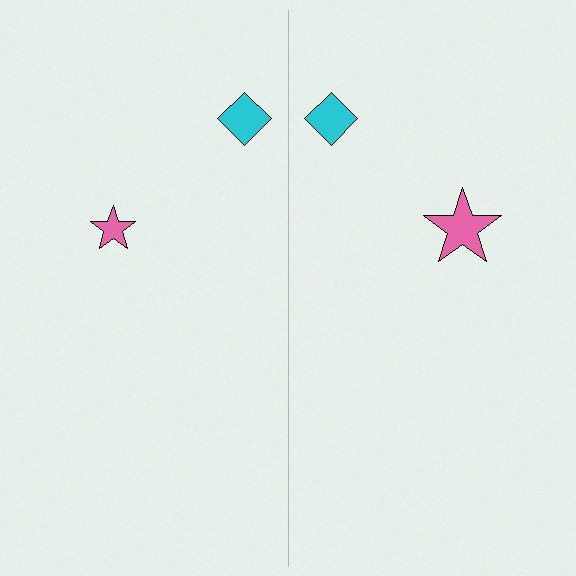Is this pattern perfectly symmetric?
No, the pattern is not perfectly symmetric. The pink star on the right side has a different size than its mirror counterpart.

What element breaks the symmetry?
The pink star on the right side has a different size than its mirror counterpart.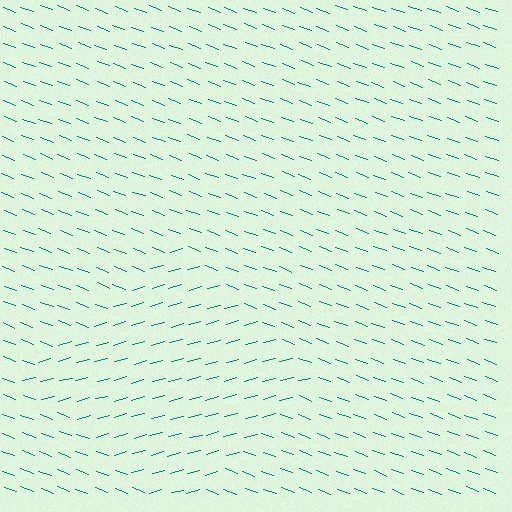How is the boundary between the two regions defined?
The boundary is defined purely by a change in line orientation (approximately 35 degrees difference). All lines are the same color and thickness.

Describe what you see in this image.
The image is filled with small teal line segments. A diamond region in the image has lines oriented differently from the surrounding lines, creating a visible texture boundary.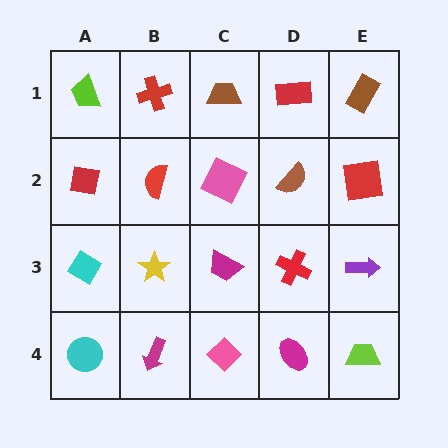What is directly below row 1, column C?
A pink square.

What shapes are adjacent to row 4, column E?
A purple arrow (row 3, column E), a magenta ellipse (row 4, column D).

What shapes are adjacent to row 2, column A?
A lime trapezoid (row 1, column A), a cyan diamond (row 3, column A), a red semicircle (row 2, column B).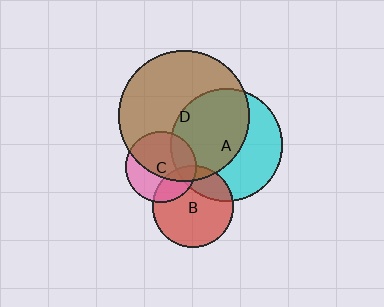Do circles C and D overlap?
Yes.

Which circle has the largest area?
Circle D (brown).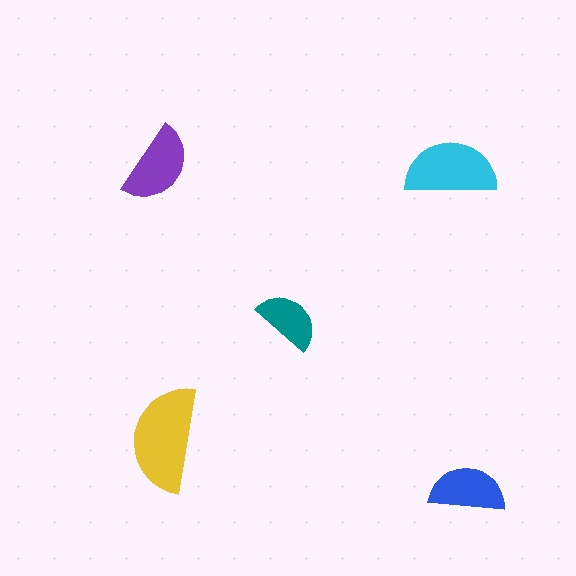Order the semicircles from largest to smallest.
the yellow one, the cyan one, the purple one, the blue one, the teal one.